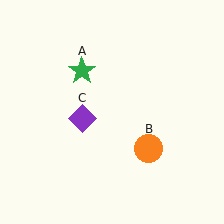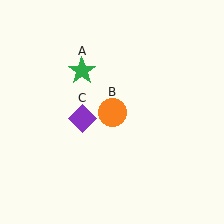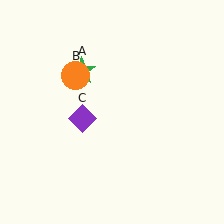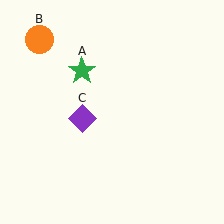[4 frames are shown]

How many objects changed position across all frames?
1 object changed position: orange circle (object B).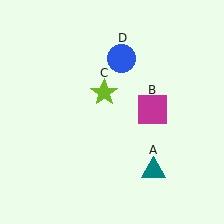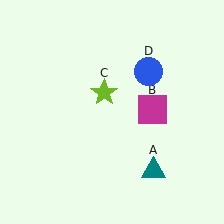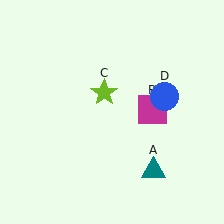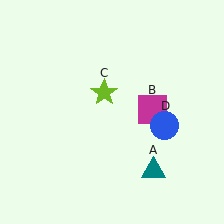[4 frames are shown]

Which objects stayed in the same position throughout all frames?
Teal triangle (object A) and magenta square (object B) and lime star (object C) remained stationary.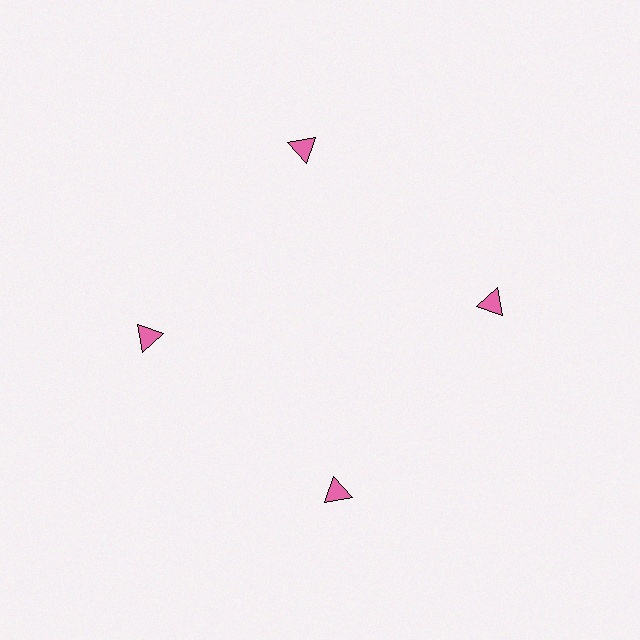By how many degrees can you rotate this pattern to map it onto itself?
The pattern maps onto itself every 90 degrees of rotation.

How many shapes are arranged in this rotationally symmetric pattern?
There are 4 shapes, arranged in 4 groups of 1.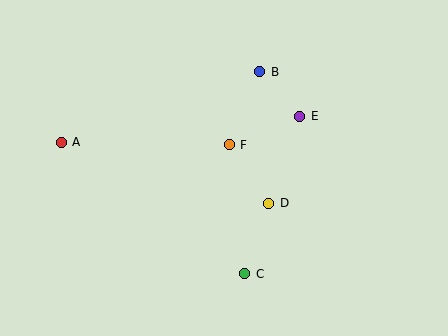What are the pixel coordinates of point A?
Point A is at (61, 142).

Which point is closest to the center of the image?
Point F at (229, 145) is closest to the center.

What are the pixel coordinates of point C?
Point C is at (245, 274).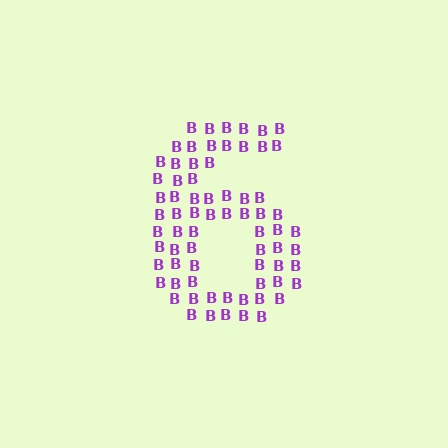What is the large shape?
The large shape is the digit 6.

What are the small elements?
The small elements are letter B's.